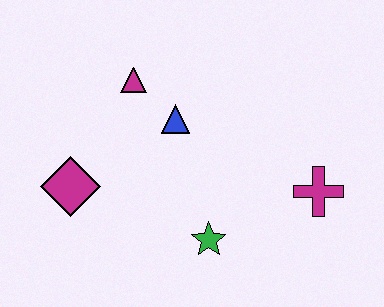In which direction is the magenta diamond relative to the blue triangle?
The magenta diamond is to the left of the blue triangle.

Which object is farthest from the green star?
The magenta triangle is farthest from the green star.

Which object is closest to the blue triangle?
The magenta triangle is closest to the blue triangle.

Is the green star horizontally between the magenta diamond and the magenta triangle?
No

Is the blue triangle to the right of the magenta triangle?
Yes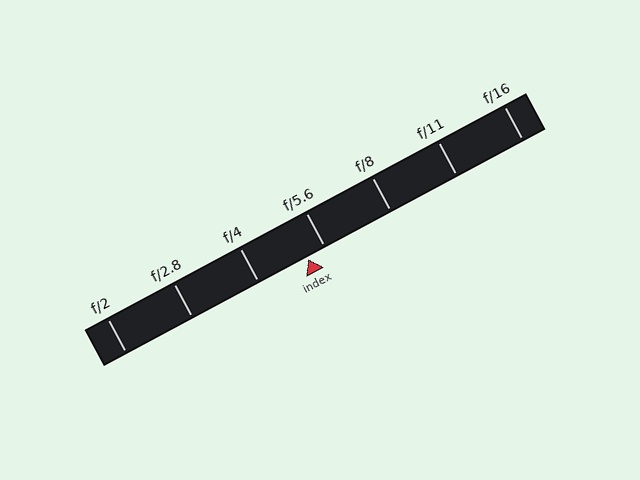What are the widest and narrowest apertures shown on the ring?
The widest aperture shown is f/2 and the narrowest is f/16.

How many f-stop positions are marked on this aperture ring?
There are 7 f-stop positions marked.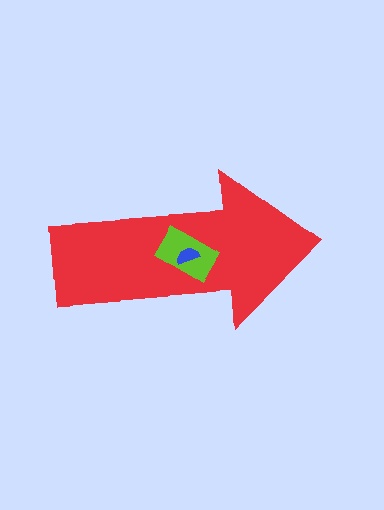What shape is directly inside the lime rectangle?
The blue semicircle.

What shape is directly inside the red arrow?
The lime rectangle.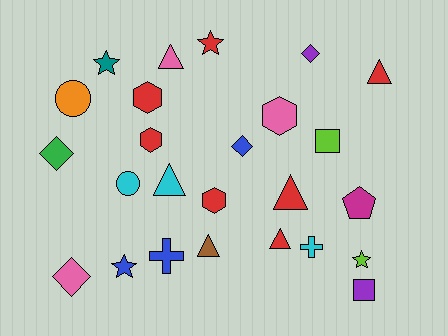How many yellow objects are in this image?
There are no yellow objects.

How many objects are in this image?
There are 25 objects.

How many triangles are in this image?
There are 6 triangles.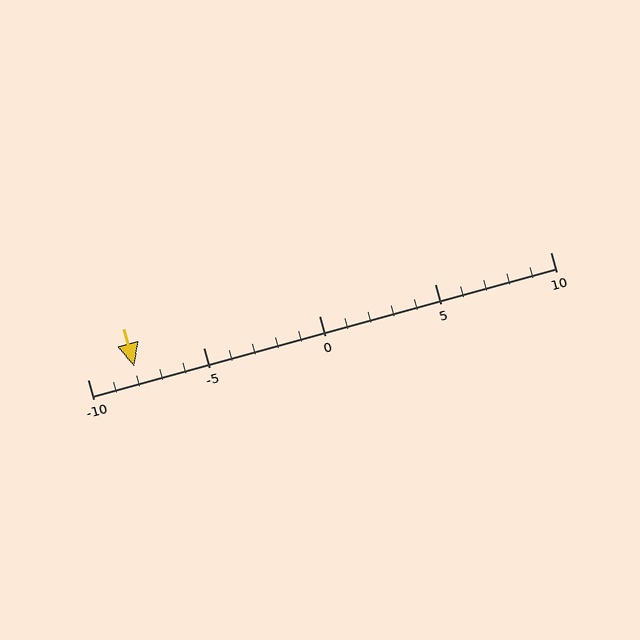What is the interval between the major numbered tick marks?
The major tick marks are spaced 5 units apart.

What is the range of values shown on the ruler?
The ruler shows values from -10 to 10.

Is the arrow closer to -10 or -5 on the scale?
The arrow is closer to -10.